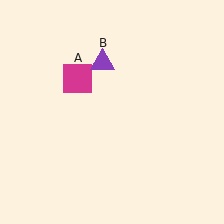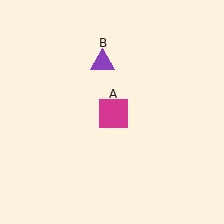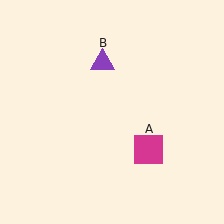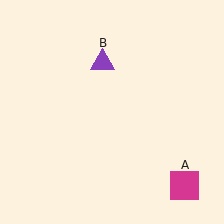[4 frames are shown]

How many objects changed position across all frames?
1 object changed position: magenta square (object A).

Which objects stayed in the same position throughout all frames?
Purple triangle (object B) remained stationary.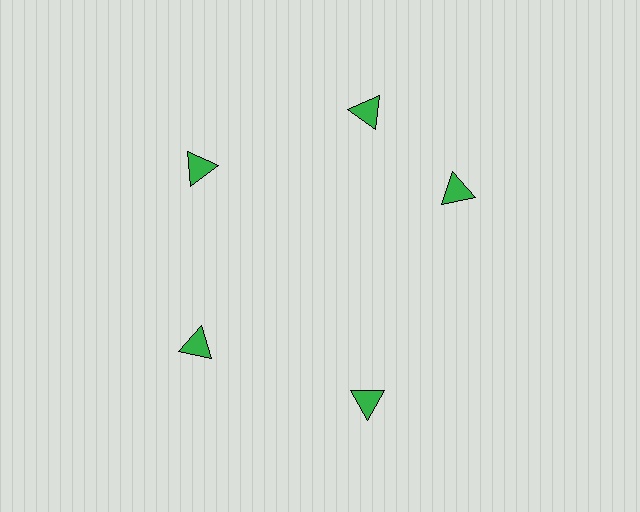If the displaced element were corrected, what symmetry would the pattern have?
It would have 5-fold rotational symmetry — the pattern would map onto itself every 72 degrees.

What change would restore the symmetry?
The symmetry would be restored by rotating it back into even spacing with its neighbors so that all 5 triangles sit at equal angles and equal distance from the center.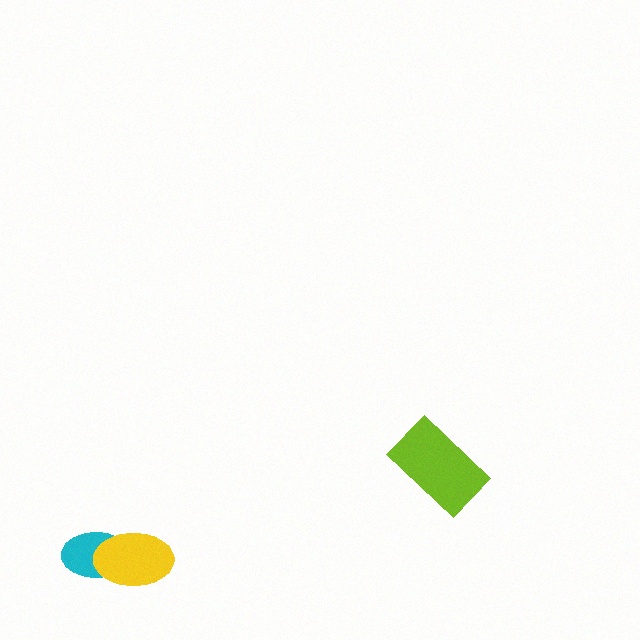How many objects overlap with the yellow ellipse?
1 object overlaps with the yellow ellipse.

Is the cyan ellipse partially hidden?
Yes, it is partially covered by another shape.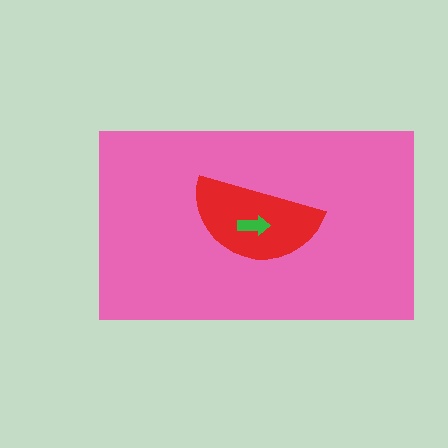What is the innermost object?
The green arrow.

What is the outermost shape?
The pink rectangle.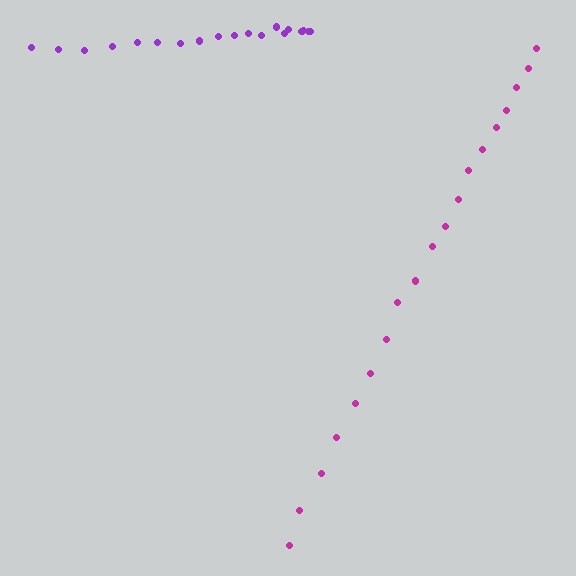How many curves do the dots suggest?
There are 2 distinct paths.